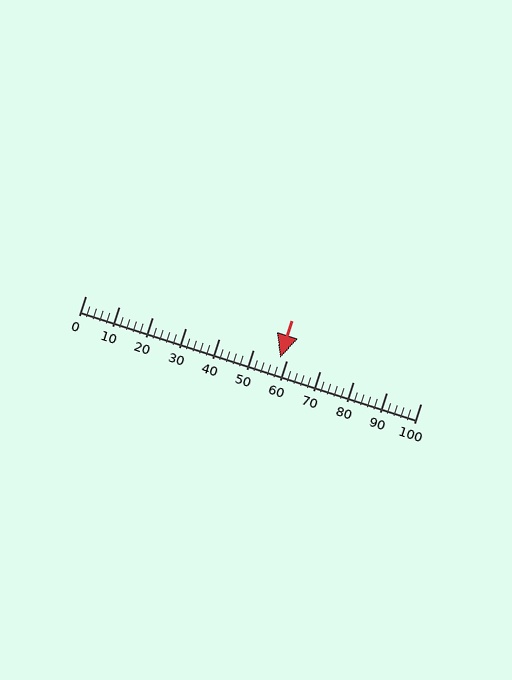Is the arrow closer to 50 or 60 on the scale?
The arrow is closer to 60.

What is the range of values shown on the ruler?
The ruler shows values from 0 to 100.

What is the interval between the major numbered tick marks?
The major tick marks are spaced 10 units apart.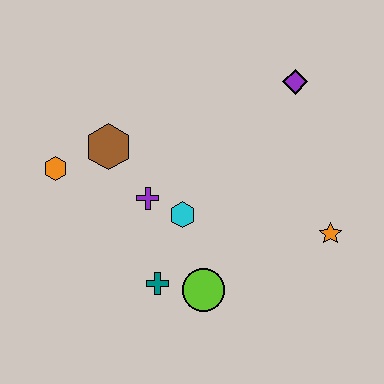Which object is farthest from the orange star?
The orange hexagon is farthest from the orange star.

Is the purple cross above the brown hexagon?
No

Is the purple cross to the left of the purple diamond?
Yes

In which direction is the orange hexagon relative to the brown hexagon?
The orange hexagon is to the left of the brown hexagon.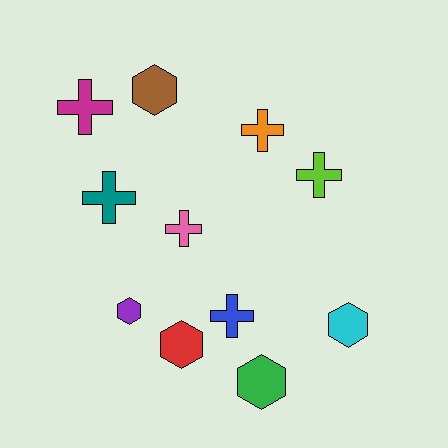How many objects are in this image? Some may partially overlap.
There are 11 objects.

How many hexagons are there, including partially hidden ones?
There are 5 hexagons.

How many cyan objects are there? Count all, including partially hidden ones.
There is 1 cyan object.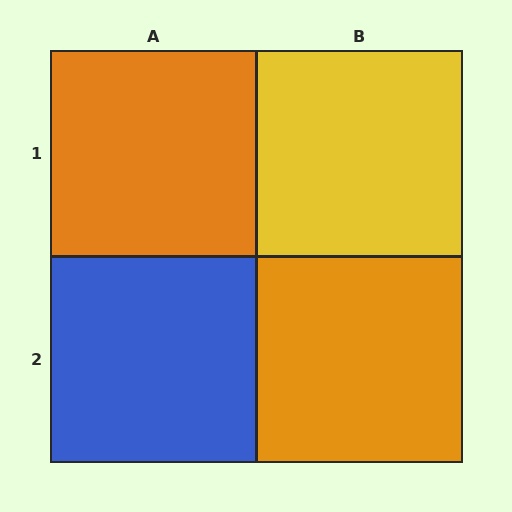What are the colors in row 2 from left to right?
Blue, orange.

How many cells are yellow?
1 cell is yellow.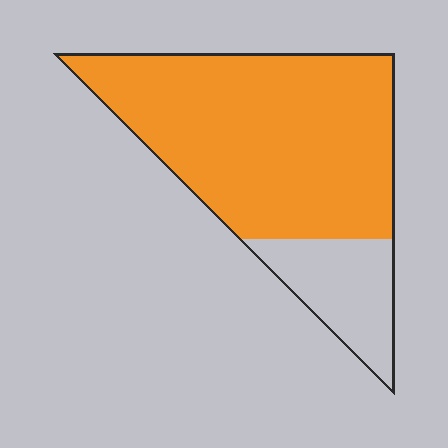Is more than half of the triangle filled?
Yes.